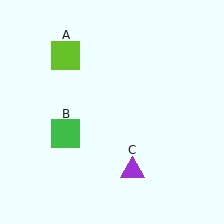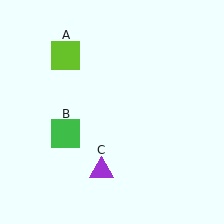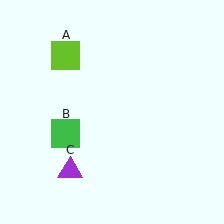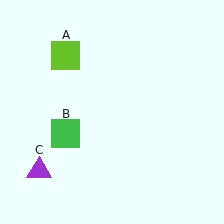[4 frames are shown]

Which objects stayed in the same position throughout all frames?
Lime square (object A) and green square (object B) remained stationary.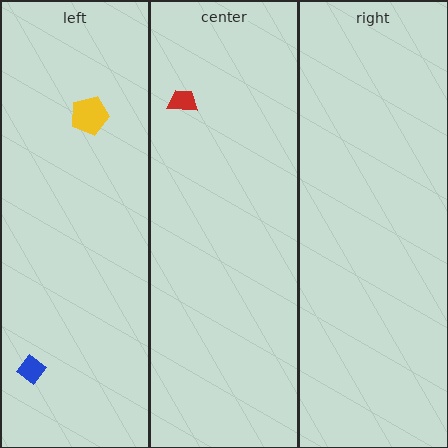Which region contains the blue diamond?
The left region.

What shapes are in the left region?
The blue diamond, the yellow pentagon.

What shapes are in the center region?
The red trapezoid.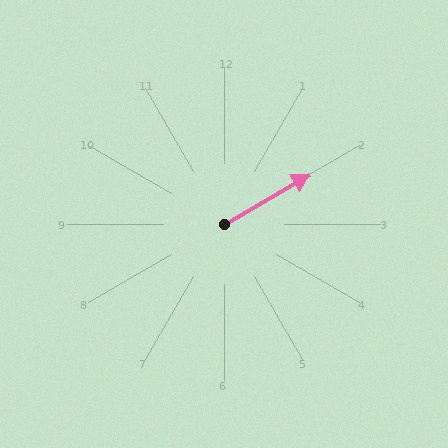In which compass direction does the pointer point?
Northeast.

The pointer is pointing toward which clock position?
Roughly 2 o'clock.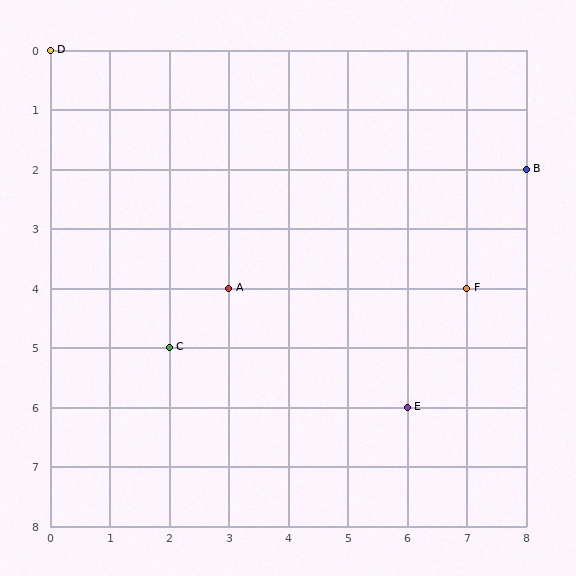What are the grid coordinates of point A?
Point A is at grid coordinates (3, 4).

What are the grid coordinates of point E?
Point E is at grid coordinates (6, 6).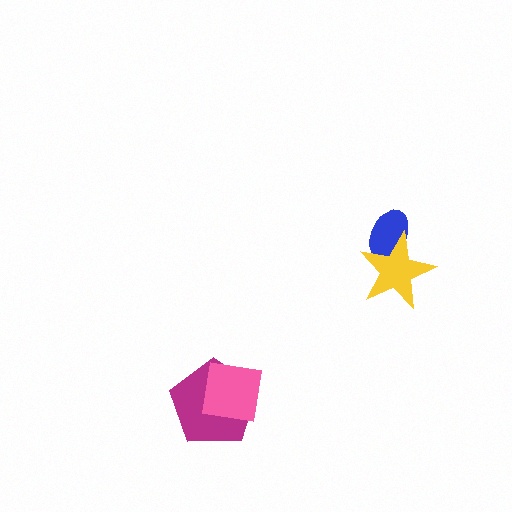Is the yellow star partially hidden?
No, no other shape covers it.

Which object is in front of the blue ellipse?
The yellow star is in front of the blue ellipse.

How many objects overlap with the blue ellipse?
1 object overlaps with the blue ellipse.